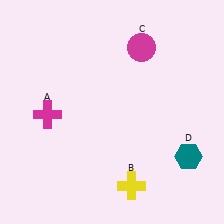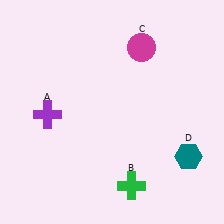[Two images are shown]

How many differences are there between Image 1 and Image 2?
There are 2 differences between the two images.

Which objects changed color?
A changed from magenta to purple. B changed from yellow to green.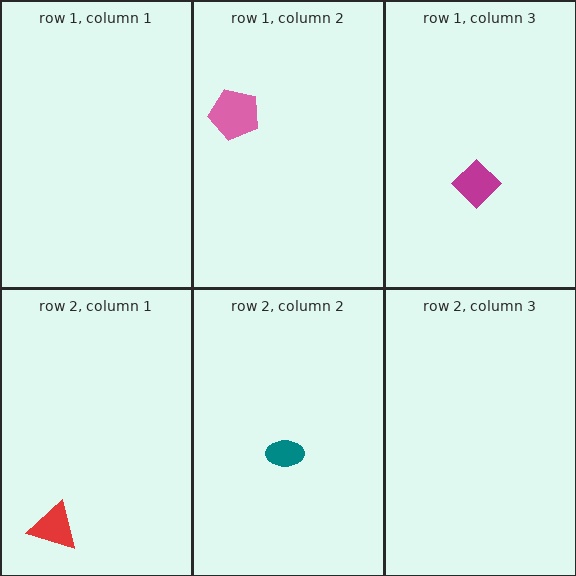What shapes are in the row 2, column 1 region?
The red triangle.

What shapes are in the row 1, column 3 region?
The magenta diamond.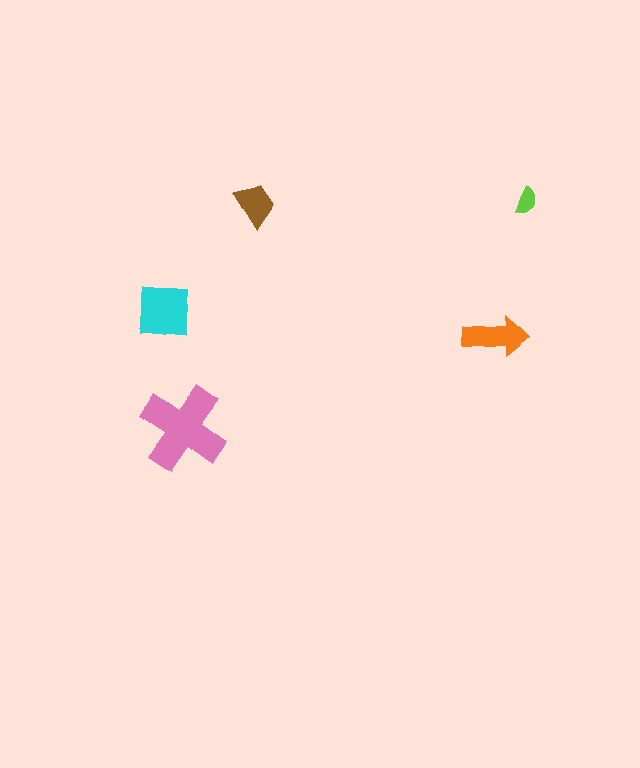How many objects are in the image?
There are 5 objects in the image.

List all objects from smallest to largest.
The lime semicircle, the brown trapezoid, the orange arrow, the cyan square, the pink cross.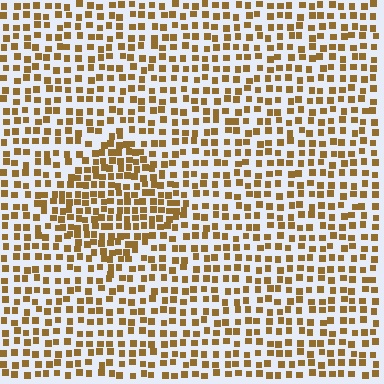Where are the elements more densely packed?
The elements are more densely packed inside the diamond boundary.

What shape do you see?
I see a diamond.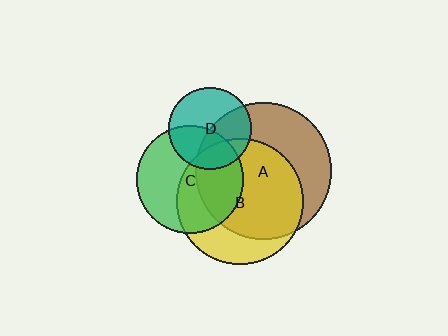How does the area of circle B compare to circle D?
Approximately 2.3 times.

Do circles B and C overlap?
Yes.